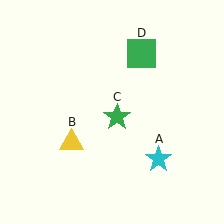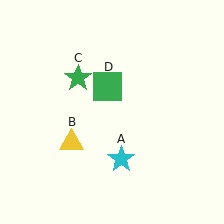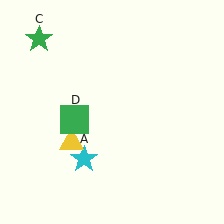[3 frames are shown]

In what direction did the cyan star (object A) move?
The cyan star (object A) moved left.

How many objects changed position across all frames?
3 objects changed position: cyan star (object A), green star (object C), green square (object D).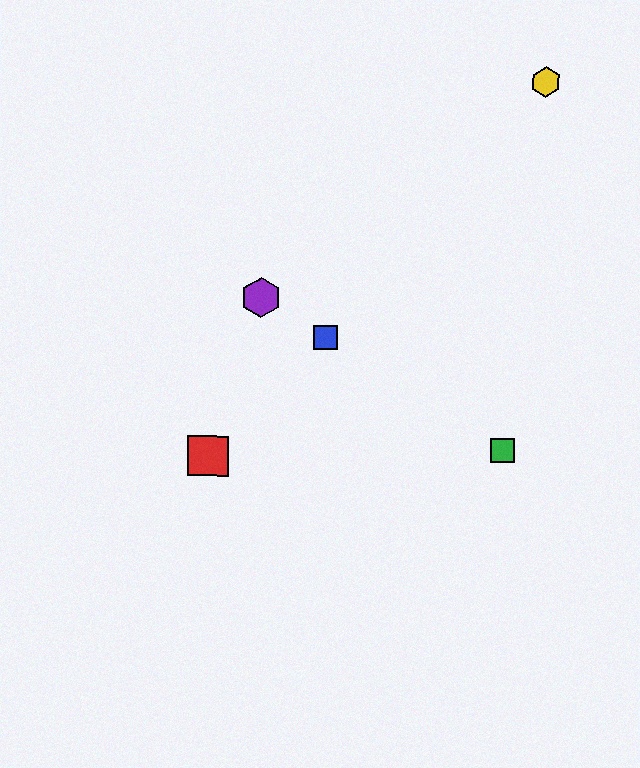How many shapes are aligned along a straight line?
3 shapes (the blue square, the green square, the purple hexagon) are aligned along a straight line.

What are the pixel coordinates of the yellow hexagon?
The yellow hexagon is at (546, 82).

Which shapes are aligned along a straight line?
The blue square, the green square, the purple hexagon are aligned along a straight line.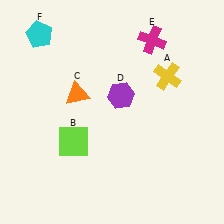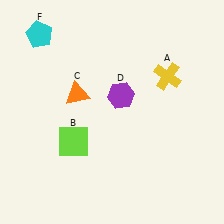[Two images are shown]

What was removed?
The magenta cross (E) was removed in Image 2.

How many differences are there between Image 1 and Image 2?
There is 1 difference between the two images.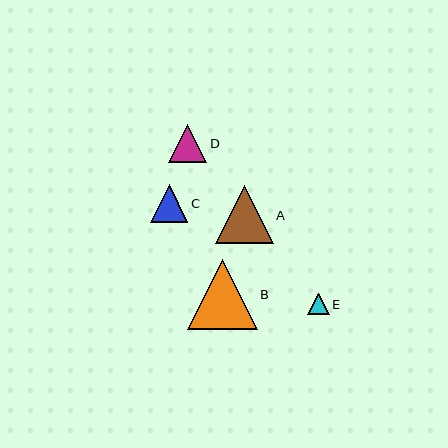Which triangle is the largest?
Triangle B is the largest with a size of approximately 70 pixels.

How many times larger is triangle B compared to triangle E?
Triangle B is approximately 3.2 times the size of triangle E.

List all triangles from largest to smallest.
From largest to smallest: B, A, D, C, E.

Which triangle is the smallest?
Triangle E is the smallest with a size of approximately 22 pixels.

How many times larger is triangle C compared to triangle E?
Triangle C is approximately 1.7 times the size of triangle E.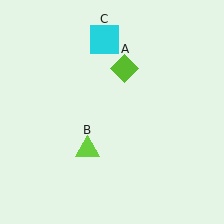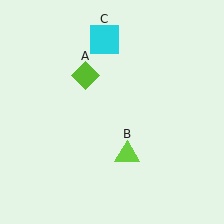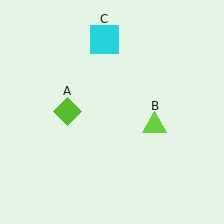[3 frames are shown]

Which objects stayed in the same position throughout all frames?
Cyan square (object C) remained stationary.